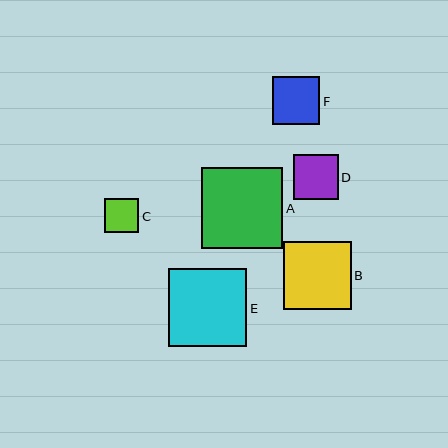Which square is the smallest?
Square C is the smallest with a size of approximately 34 pixels.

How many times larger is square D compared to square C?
Square D is approximately 1.3 times the size of square C.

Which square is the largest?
Square A is the largest with a size of approximately 81 pixels.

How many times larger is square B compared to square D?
Square B is approximately 1.5 times the size of square D.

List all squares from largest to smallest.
From largest to smallest: A, E, B, F, D, C.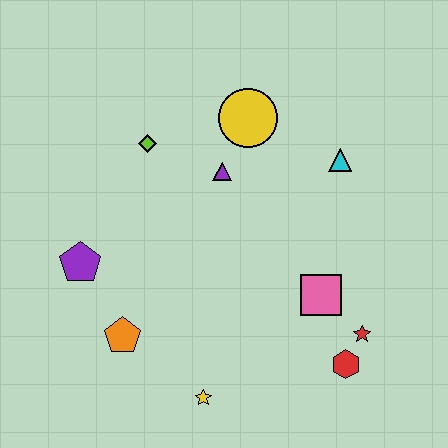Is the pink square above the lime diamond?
No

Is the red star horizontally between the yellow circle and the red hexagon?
No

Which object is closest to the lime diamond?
The purple triangle is closest to the lime diamond.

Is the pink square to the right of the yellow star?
Yes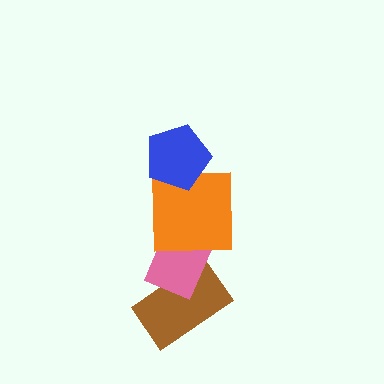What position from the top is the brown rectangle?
The brown rectangle is 4th from the top.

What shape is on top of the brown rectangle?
The pink rectangle is on top of the brown rectangle.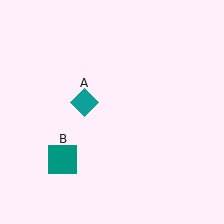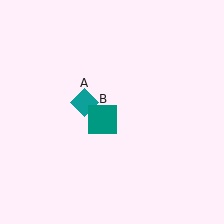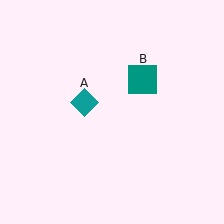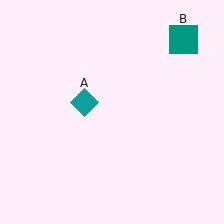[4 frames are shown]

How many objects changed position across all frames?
1 object changed position: teal square (object B).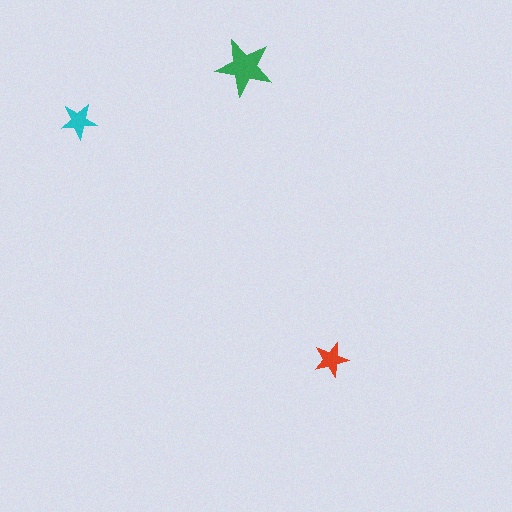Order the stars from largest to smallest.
the green one, the cyan one, the red one.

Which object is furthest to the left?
The cyan star is leftmost.